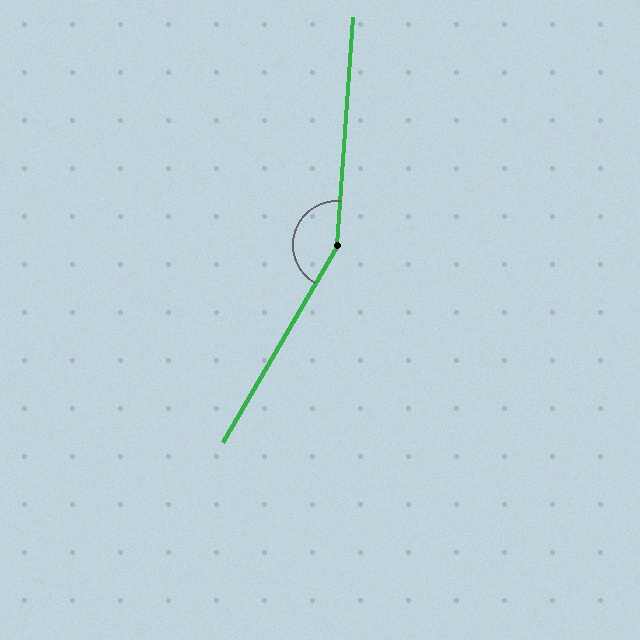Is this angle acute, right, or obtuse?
It is obtuse.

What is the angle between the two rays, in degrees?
Approximately 154 degrees.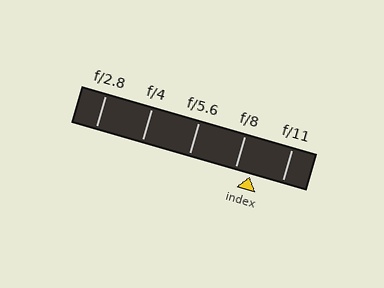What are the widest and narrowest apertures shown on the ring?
The widest aperture shown is f/2.8 and the narrowest is f/11.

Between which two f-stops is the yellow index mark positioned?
The index mark is between f/8 and f/11.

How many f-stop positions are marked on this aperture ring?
There are 5 f-stop positions marked.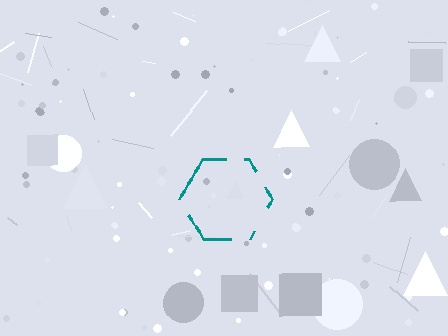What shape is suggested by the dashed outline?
The dashed outline suggests a hexagon.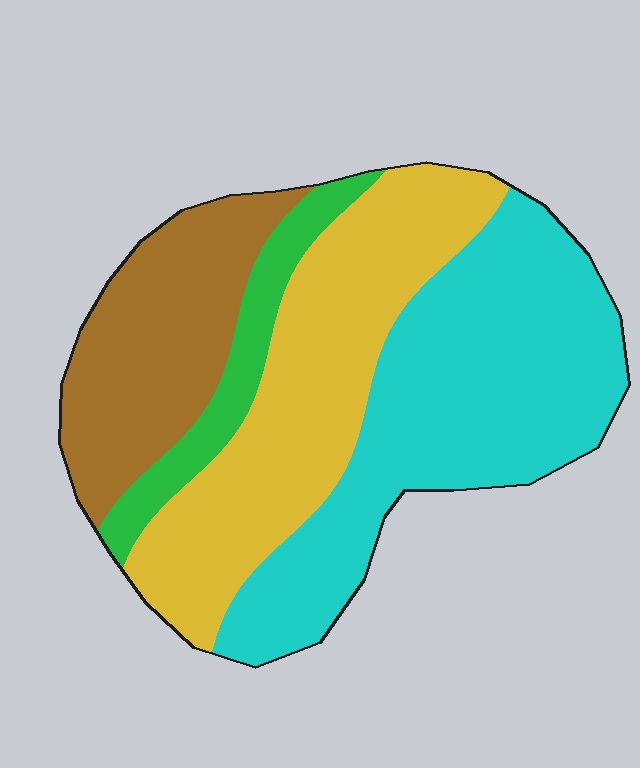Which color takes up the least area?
Green, at roughly 10%.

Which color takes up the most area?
Cyan, at roughly 40%.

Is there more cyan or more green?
Cyan.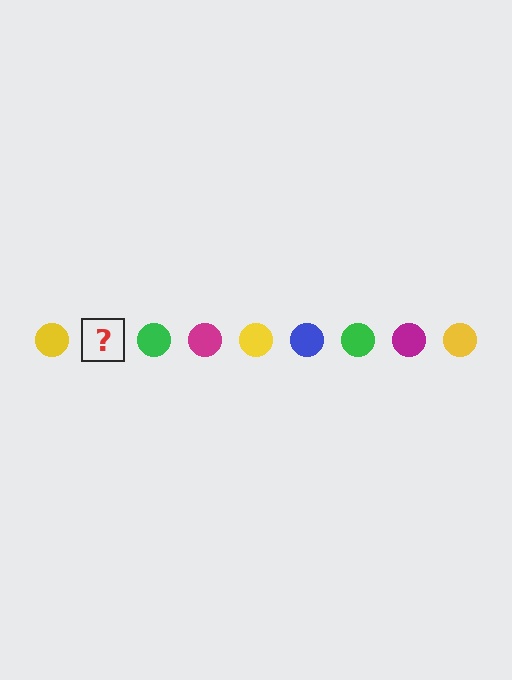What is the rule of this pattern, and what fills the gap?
The rule is that the pattern cycles through yellow, blue, green, magenta circles. The gap should be filled with a blue circle.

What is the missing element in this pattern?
The missing element is a blue circle.